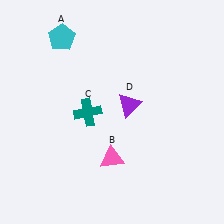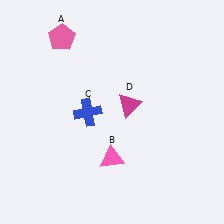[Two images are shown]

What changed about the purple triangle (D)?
In Image 1, D is purple. In Image 2, it changed to magenta.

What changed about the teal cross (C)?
In Image 1, C is teal. In Image 2, it changed to blue.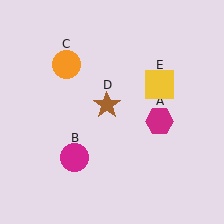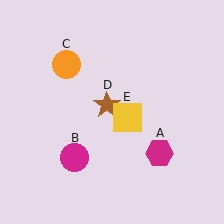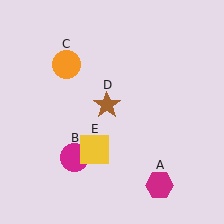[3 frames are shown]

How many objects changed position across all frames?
2 objects changed position: magenta hexagon (object A), yellow square (object E).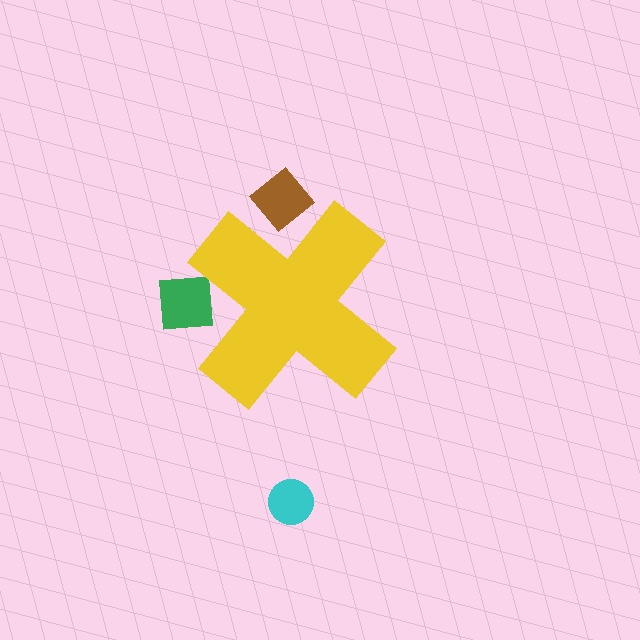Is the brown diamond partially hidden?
Yes, the brown diamond is partially hidden behind the yellow cross.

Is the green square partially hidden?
Yes, the green square is partially hidden behind the yellow cross.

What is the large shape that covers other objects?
A yellow cross.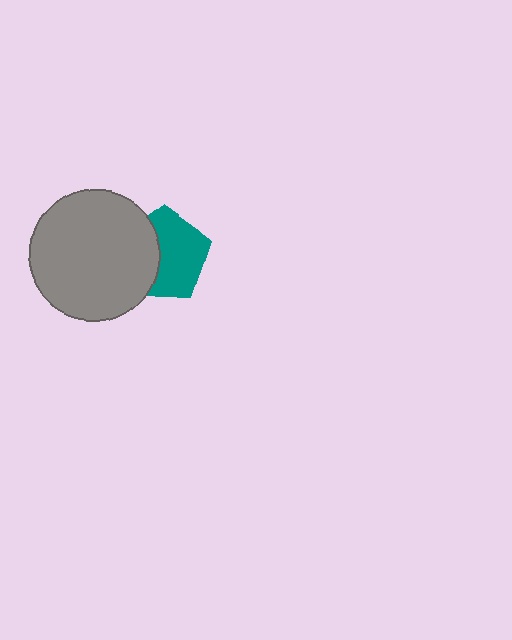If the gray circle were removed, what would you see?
You would see the complete teal pentagon.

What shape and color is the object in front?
The object in front is a gray circle.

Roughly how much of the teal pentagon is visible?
About half of it is visible (roughly 60%).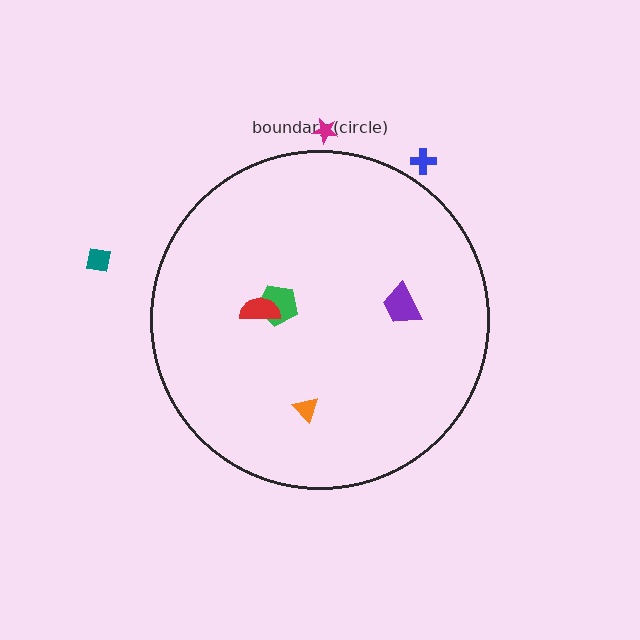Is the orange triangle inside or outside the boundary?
Inside.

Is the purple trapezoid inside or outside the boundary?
Inside.